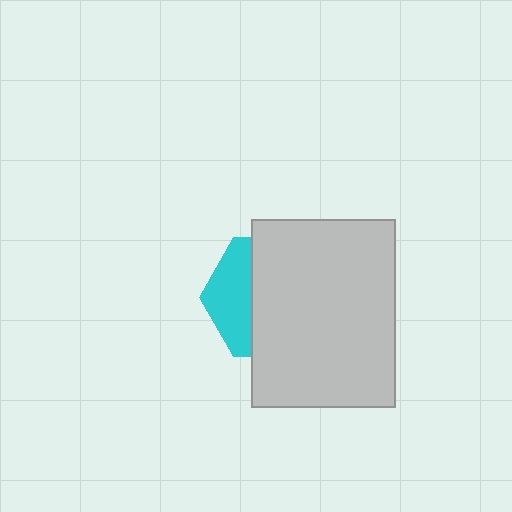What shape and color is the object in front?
The object in front is a light gray rectangle.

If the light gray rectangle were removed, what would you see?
You would see the complete cyan hexagon.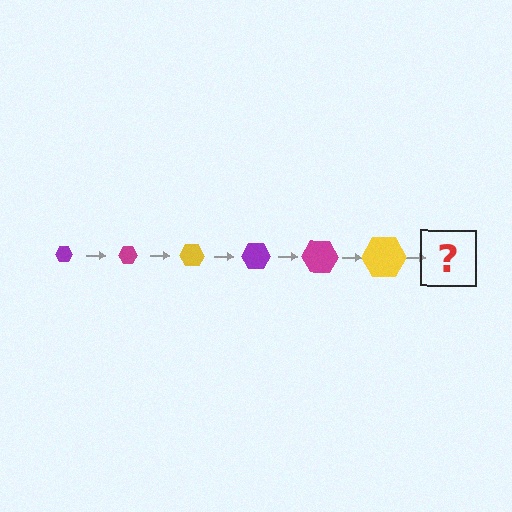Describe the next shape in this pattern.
It should be a purple hexagon, larger than the previous one.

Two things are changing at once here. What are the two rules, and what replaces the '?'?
The two rules are that the hexagon grows larger each step and the color cycles through purple, magenta, and yellow. The '?' should be a purple hexagon, larger than the previous one.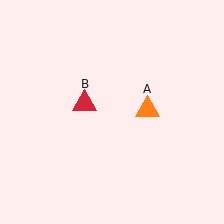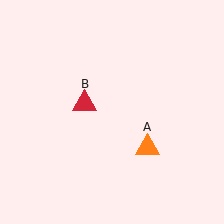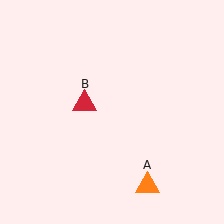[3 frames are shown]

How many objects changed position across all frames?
1 object changed position: orange triangle (object A).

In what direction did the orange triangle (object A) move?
The orange triangle (object A) moved down.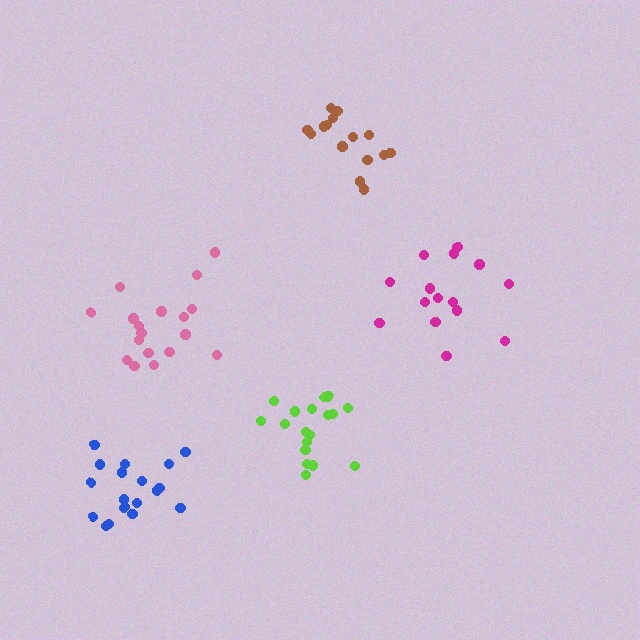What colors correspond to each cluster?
The clusters are colored: magenta, pink, brown, lime, blue.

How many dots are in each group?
Group 1: 15 dots, Group 2: 18 dots, Group 3: 15 dots, Group 4: 18 dots, Group 5: 19 dots (85 total).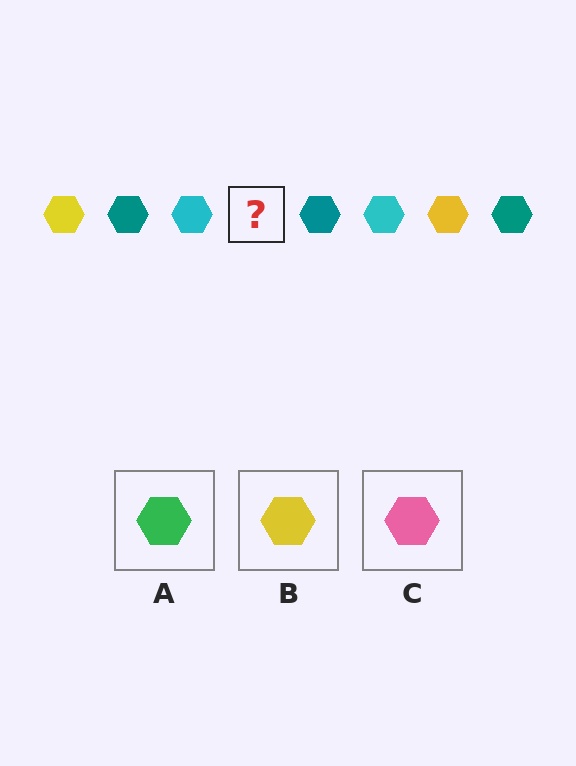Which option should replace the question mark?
Option B.